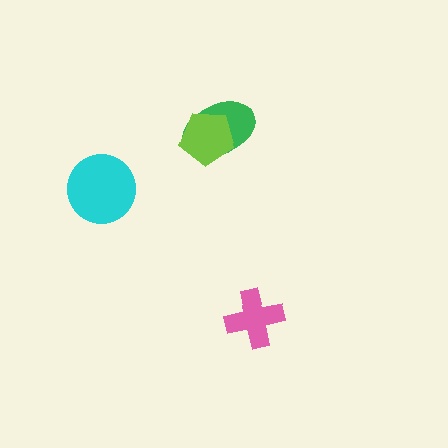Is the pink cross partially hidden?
No, no other shape covers it.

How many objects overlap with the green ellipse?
1 object overlaps with the green ellipse.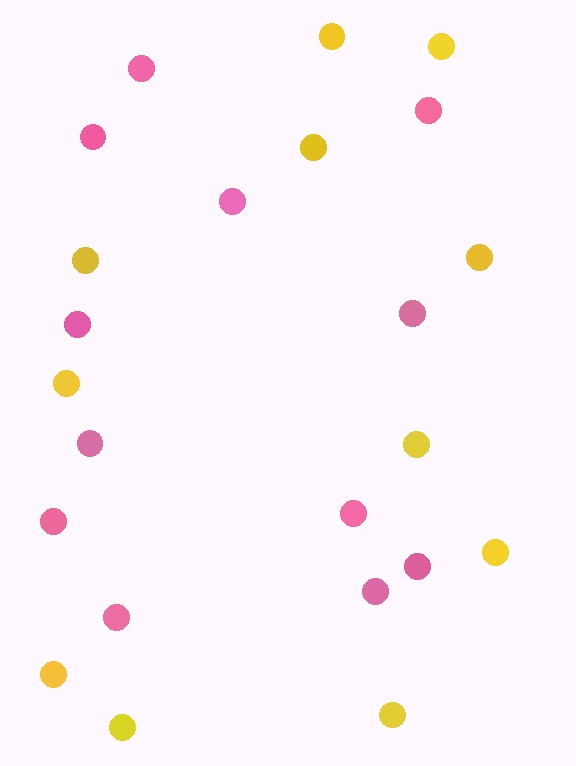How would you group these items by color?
There are 2 groups: one group of yellow circles (11) and one group of pink circles (12).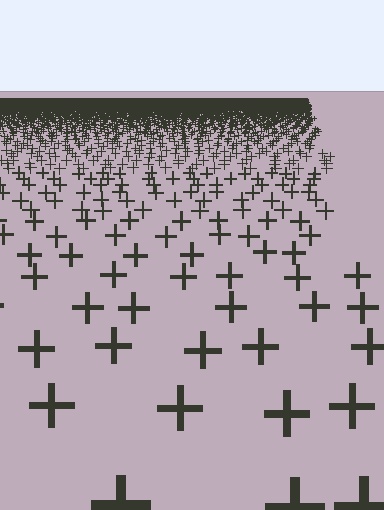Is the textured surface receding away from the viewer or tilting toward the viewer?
The surface is receding away from the viewer. Texture elements get smaller and denser toward the top.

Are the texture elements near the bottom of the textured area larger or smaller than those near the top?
Larger. Near the bottom, elements are closer to the viewer and appear at a bigger on-screen size.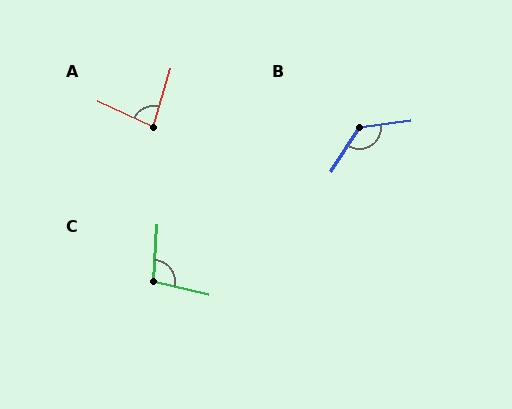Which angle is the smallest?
A, at approximately 82 degrees.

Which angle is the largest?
B, at approximately 130 degrees.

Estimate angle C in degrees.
Approximately 99 degrees.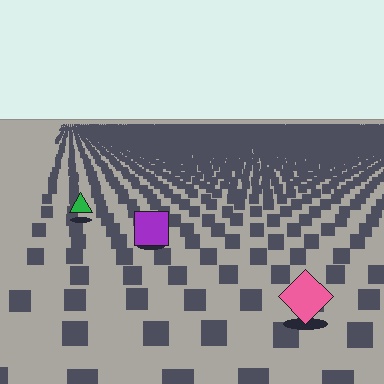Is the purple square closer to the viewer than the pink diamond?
No. The pink diamond is closer — you can tell from the texture gradient: the ground texture is coarser near it.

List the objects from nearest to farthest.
From nearest to farthest: the pink diamond, the purple square, the green triangle.